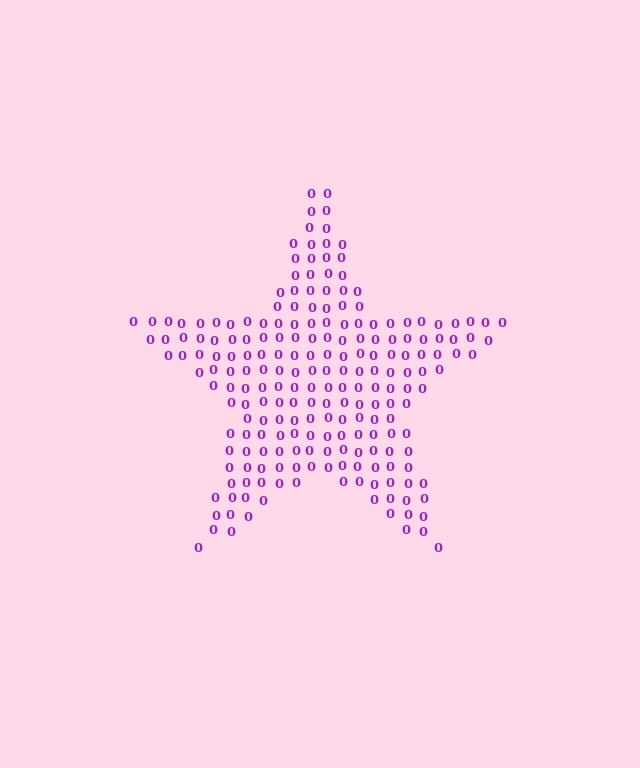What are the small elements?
The small elements are digit 0's.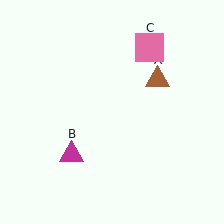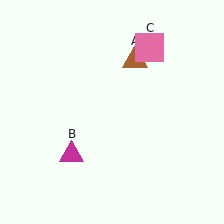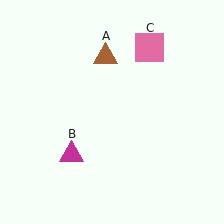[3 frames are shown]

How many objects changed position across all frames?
1 object changed position: brown triangle (object A).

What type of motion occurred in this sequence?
The brown triangle (object A) rotated counterclockwise around the center of the scene.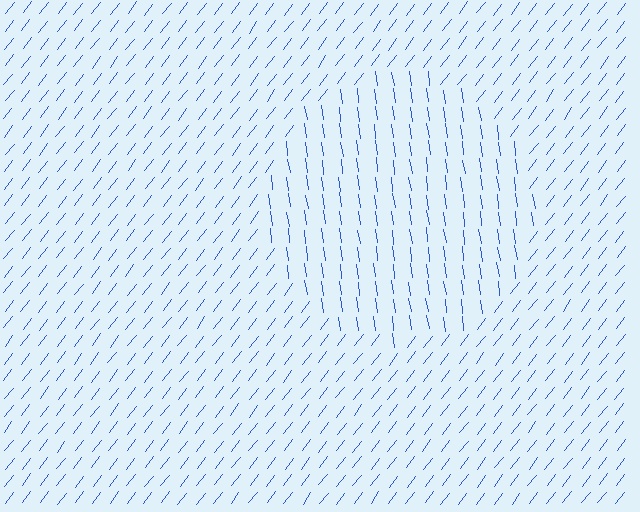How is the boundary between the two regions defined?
The boundary is defined purely by a change in line orientation (approximately 45 degrees difference). All lines are the same color and thickness.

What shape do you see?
I see a circle.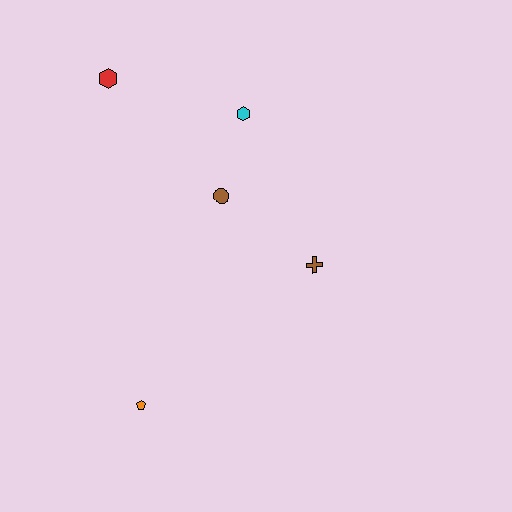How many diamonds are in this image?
There are no diamonds.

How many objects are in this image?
There are 5 objects.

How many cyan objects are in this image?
There is 1 cyan object.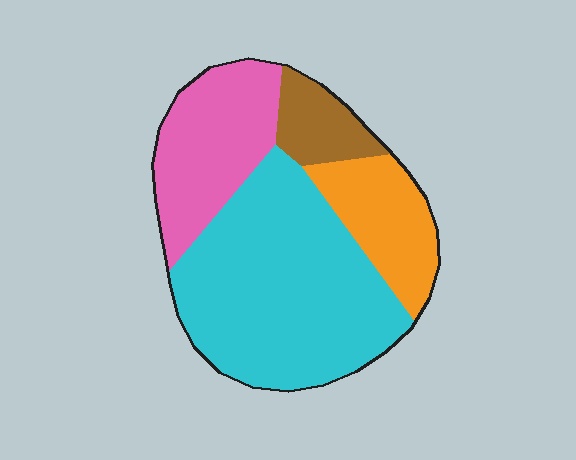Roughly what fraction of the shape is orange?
Orange covers 16% of the shape.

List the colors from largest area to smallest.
From largest to smallest: cyan, pink, orange, brown.